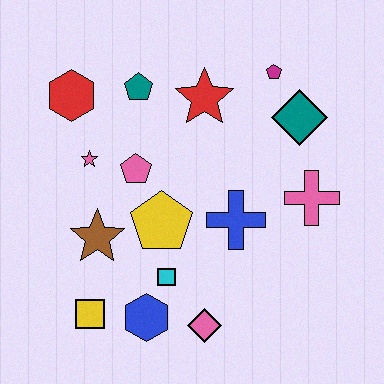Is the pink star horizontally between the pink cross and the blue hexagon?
No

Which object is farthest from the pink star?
The pink cross is farthest from the pink star.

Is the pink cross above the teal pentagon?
No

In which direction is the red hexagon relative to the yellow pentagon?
The red hexagon is above the yellow pentagon.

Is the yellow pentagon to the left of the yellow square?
No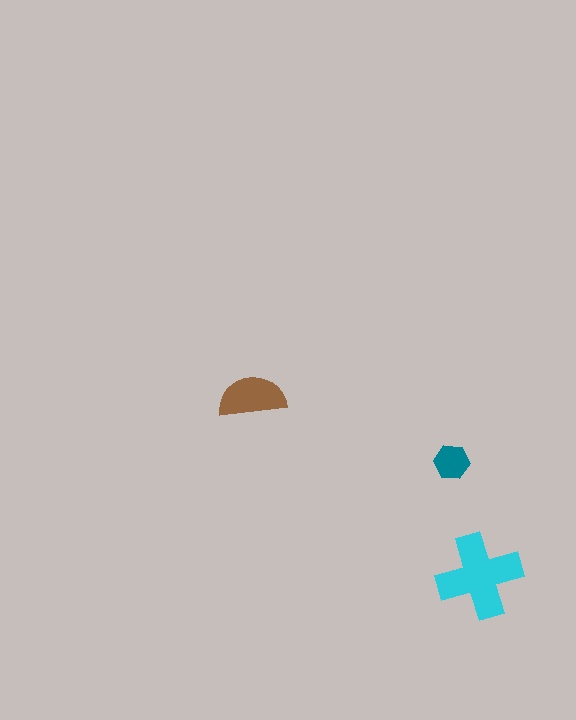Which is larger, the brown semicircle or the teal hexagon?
The brown semicircle.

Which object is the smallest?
The teal hexagon.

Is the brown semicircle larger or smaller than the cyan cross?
Smaller.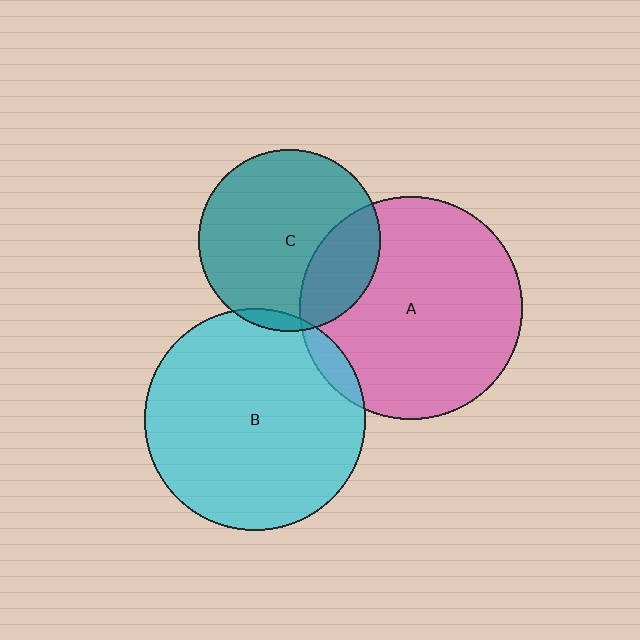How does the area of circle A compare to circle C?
Approximately 1.5 times.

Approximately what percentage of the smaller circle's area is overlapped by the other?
Approximately 5%.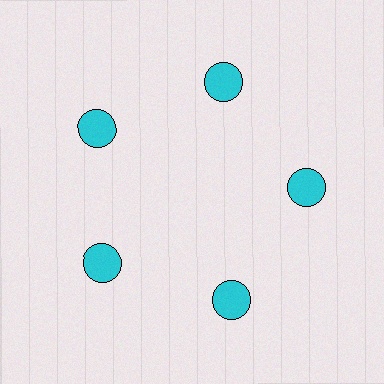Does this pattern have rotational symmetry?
Yes, this pattern has 5-fold rotational symmetry. It looks the same after rotating 72 degrees around the center.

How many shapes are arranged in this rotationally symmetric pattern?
There are 5 shapes, arranged in 5 groups of 1.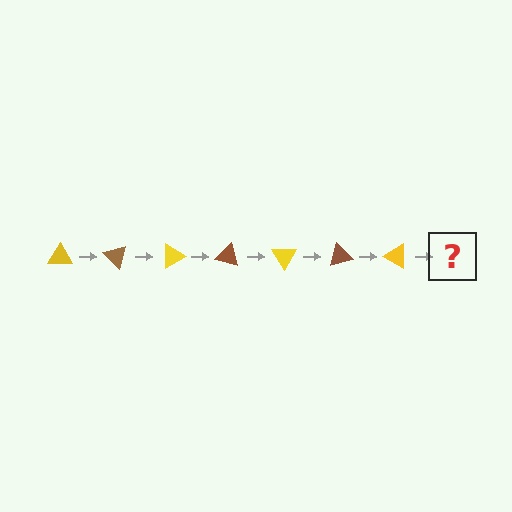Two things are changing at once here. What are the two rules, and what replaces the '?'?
The two rules are that it rotates 45 degrees each step and the color cycles through yellow and brown. The '?' should be a brown triangle, rotated 315 degrees from the start.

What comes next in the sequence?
The next element should be a brown triangle, rotated 315 degrees from the start.